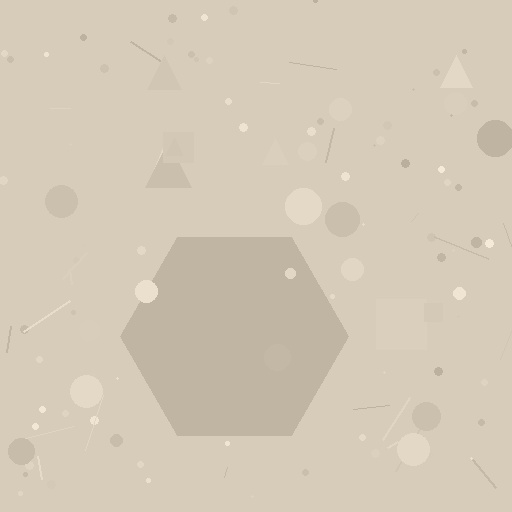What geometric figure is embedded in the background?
A hexagon is embedded in the background.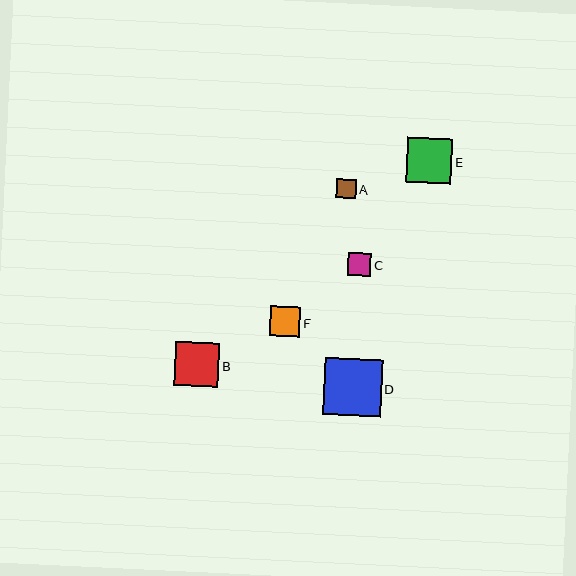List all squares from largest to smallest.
From largest to smallest: D, E, B, F, C, A.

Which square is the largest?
Square D is the largest with a size of approximately 57 pixels.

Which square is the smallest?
Square A is the smallest with a size of approximately 20 pixels.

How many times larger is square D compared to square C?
Square D is approximately 2.4 times the size of square C.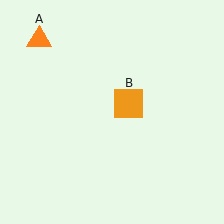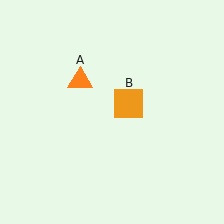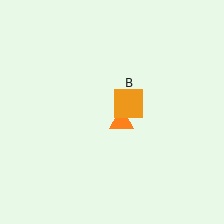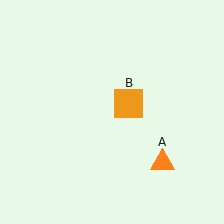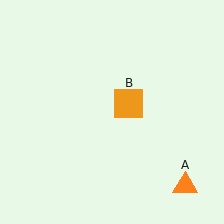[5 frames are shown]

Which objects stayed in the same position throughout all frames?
Orange square (object B) remained stationary.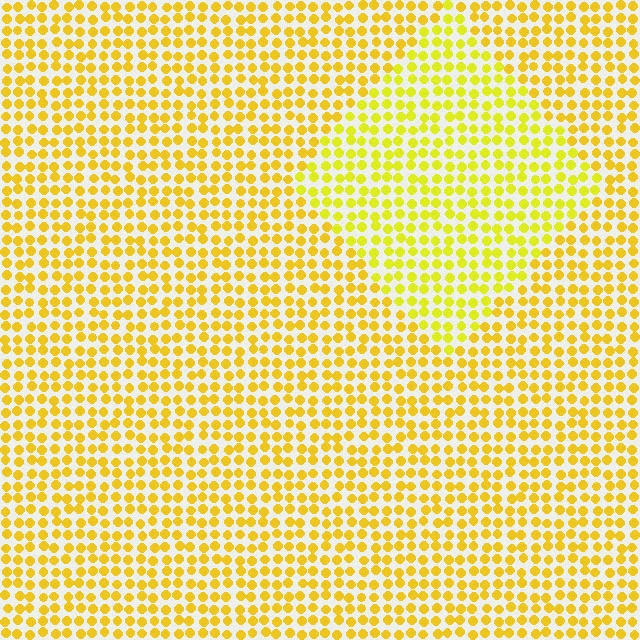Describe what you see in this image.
The image is filled with small yellow elements in a uniform arrangement. A diamond-shaped region is visible where the elements are tinted to a slightly different hue, forming a subtle color boundary.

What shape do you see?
I see a diamond.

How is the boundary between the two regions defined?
The boundary is defined purely by a slight shift in hue (about 16 degrees). Spacing, size, and orientation are identical on both sides.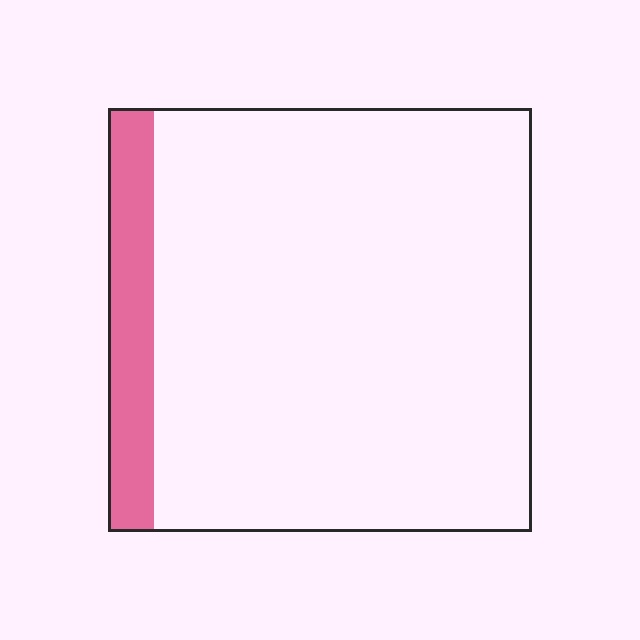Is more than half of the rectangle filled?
No.